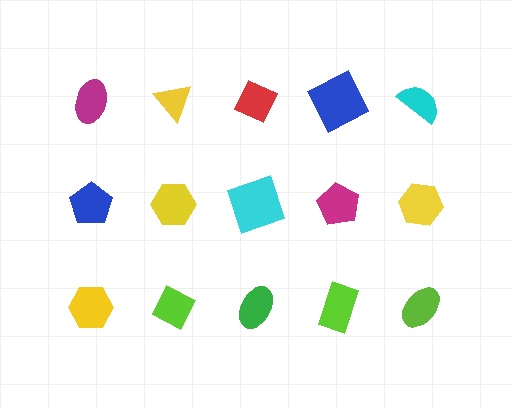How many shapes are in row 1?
5 shapes.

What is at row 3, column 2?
A lime diamond.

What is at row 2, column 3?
A cyan square.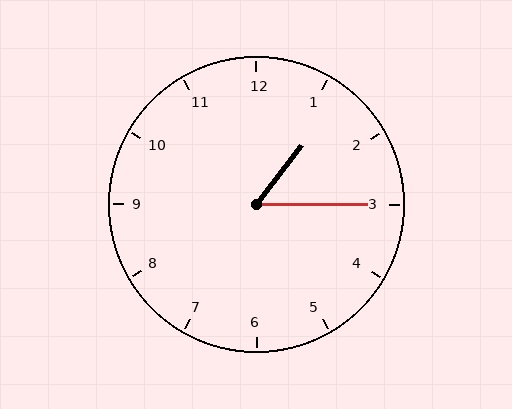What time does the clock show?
1:15.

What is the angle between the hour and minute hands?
Approximately 52 degrees.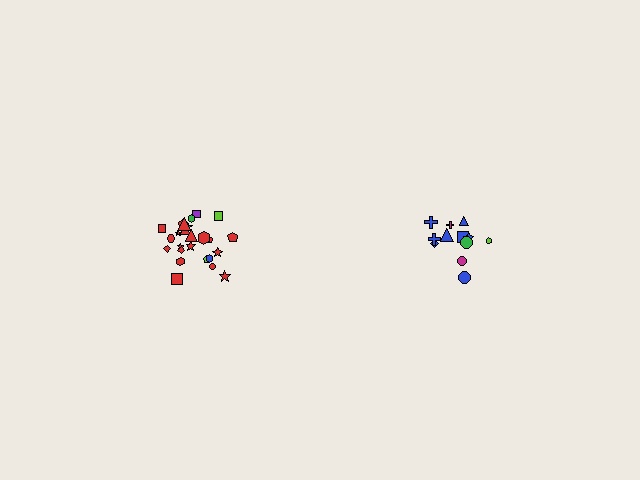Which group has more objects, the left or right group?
The left group.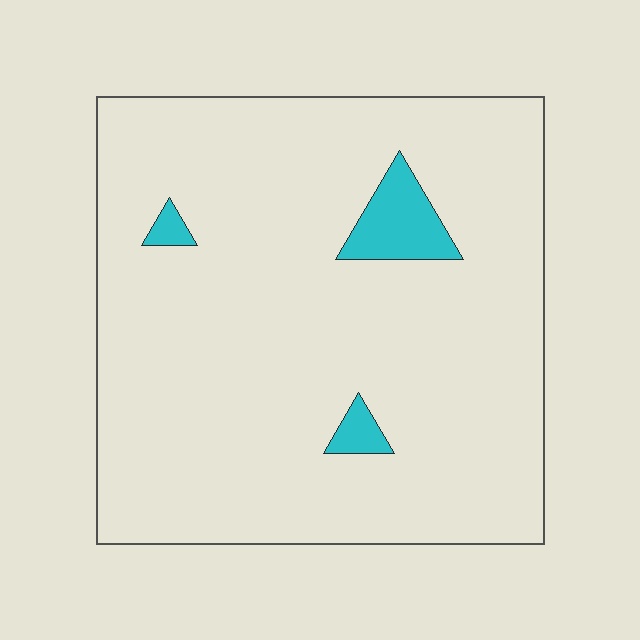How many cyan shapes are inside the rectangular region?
3.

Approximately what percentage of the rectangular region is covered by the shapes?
Approximately 5%.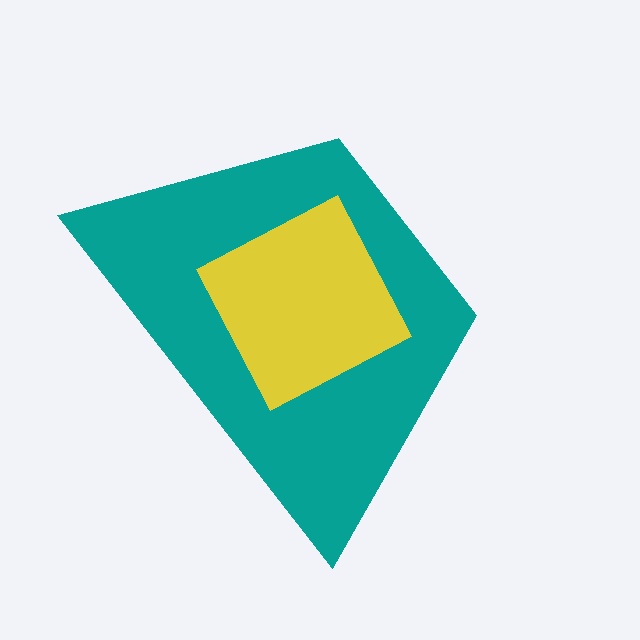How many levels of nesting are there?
2.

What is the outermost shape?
The teal trapezoid.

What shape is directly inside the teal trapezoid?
The yellow diamond.